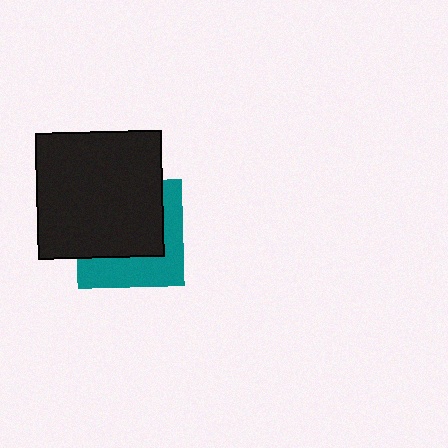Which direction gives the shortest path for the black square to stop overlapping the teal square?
Moving toward the upper-left gives the shortest separation.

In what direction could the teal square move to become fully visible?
The teal square could move toward the lower-right. That would shift it out from behind the black square entirely.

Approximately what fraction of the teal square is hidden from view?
Roughly 59% of the teal square is hidden behind the black square.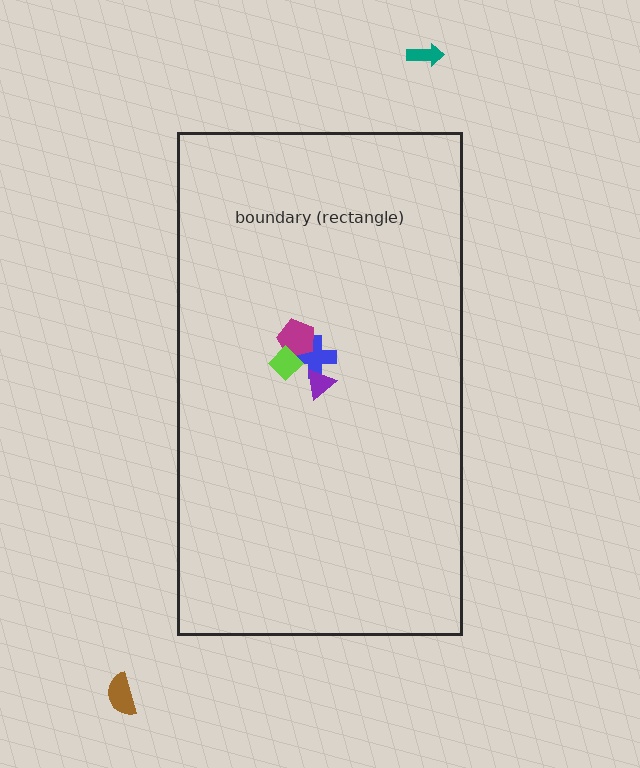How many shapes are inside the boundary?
4 inside, 2 outside.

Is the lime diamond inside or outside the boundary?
Inside.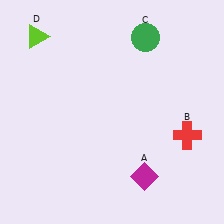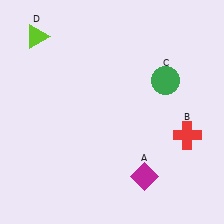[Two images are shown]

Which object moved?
The green circle (C) moved down.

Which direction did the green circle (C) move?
The green circle (C) moved down.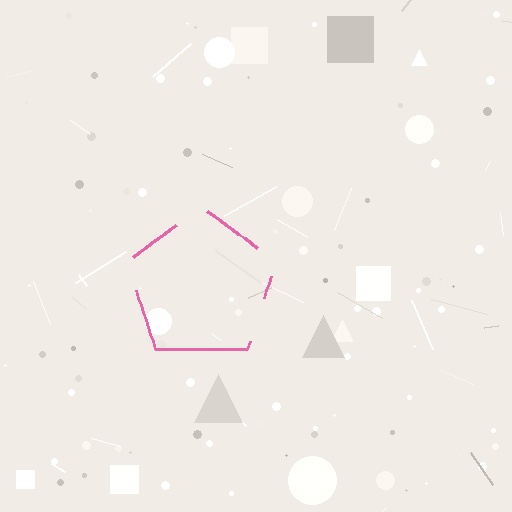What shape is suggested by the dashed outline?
The dashed outline suggests a pentagon.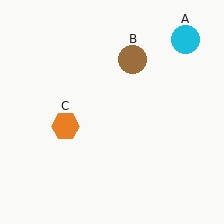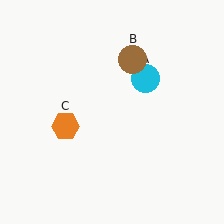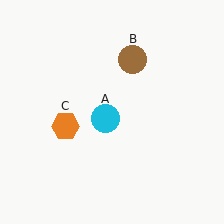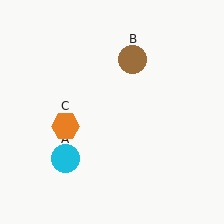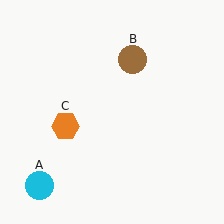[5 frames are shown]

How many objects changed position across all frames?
1 object changed position: cyan circle (object A).